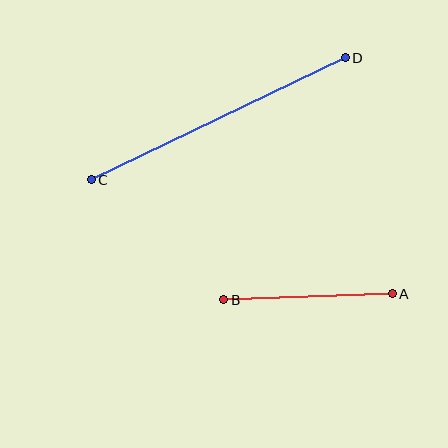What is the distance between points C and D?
The distance is approximately 282 pixels.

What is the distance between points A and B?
The distance is approximately 169 pixels.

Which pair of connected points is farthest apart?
Points C and D are farthest apart.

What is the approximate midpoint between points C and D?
The midpoint is at approximately (218, 119) pixels.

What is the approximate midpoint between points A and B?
The midpoint is at approximately (308, 297) pixels.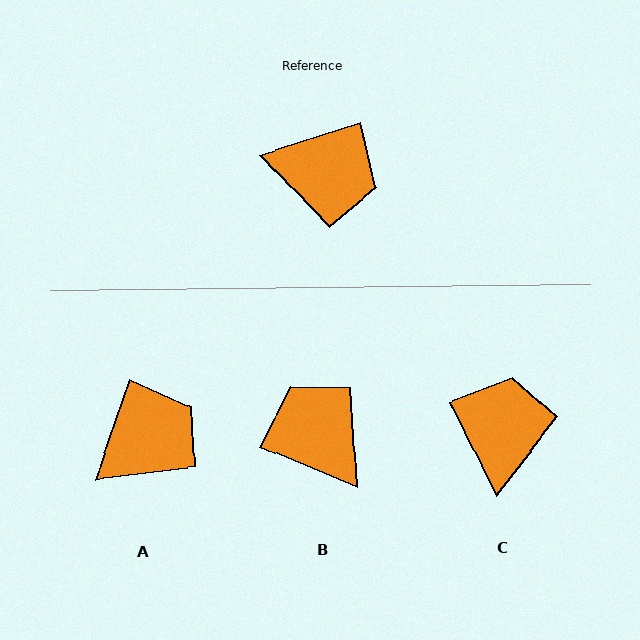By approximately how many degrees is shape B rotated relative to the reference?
Approximately 140 degrees counter-clockwise.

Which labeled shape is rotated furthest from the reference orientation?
B, about 140 degrees away.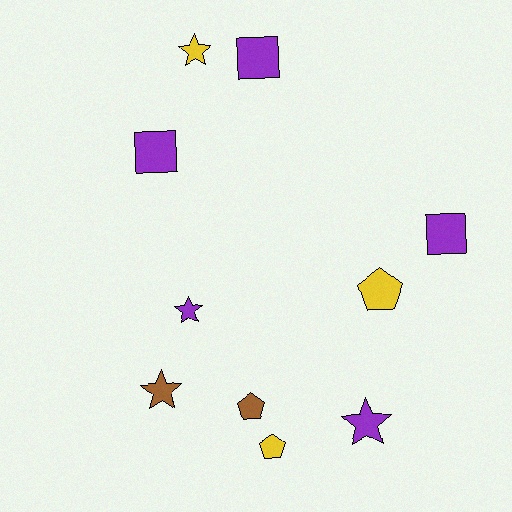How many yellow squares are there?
There are no yellow squares.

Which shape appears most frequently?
Star, with 4 objects.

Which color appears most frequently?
Purple, with 5 objects.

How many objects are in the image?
There are 10 objects.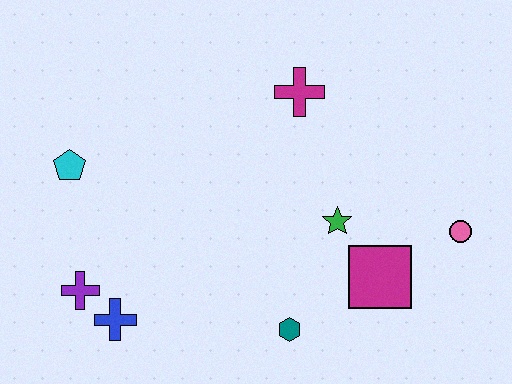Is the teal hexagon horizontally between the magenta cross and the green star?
No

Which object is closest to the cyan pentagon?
The purple cross is closest to the cyan pentagon.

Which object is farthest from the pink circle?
The cyan pentagon is farthest from the pink circle.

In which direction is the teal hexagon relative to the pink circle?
The teal hexagon is to the left of the pink circle.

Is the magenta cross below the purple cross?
No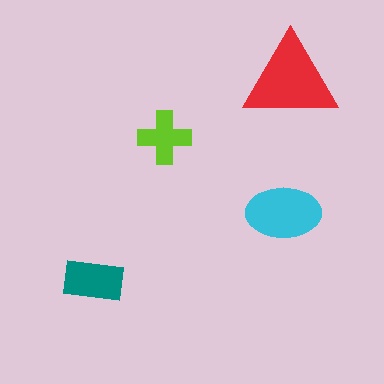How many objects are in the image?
There are 4 objects in the image.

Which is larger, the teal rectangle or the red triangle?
The red triangle.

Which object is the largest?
The red triangle.